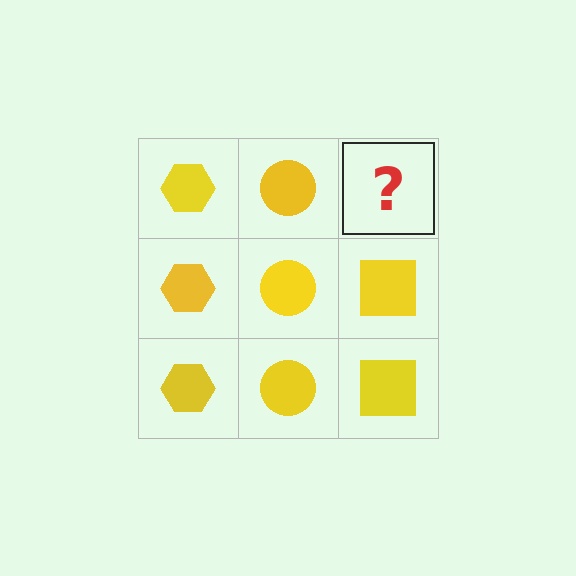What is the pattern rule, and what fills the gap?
The rule is that each column has a consistent shape. The gap should be filled with a yellow square.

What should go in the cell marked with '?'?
The missing cell should contain a yellow square.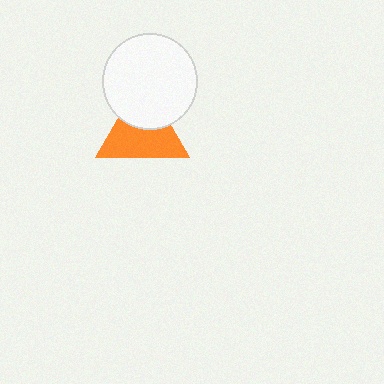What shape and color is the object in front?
The object in front is a white circle.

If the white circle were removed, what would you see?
You would see the complete orange triangle.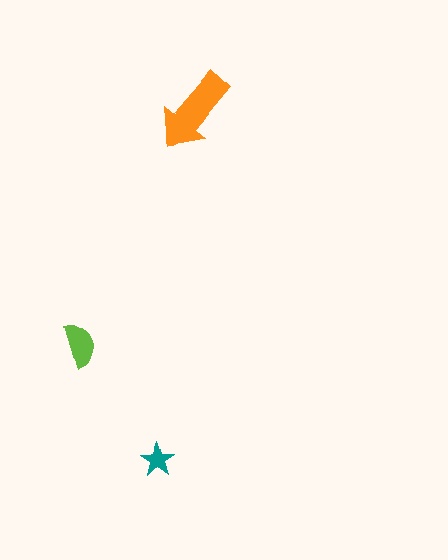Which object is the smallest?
The teal star.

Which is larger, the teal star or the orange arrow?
The orange arrow.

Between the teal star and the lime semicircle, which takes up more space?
The lime semicircle.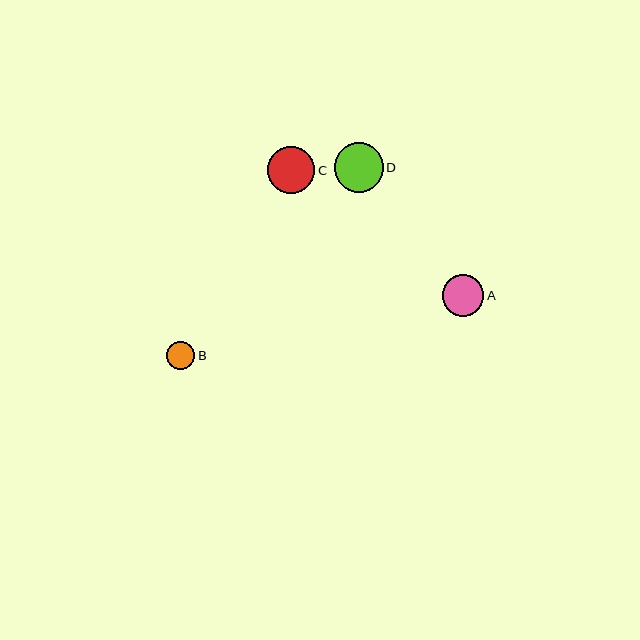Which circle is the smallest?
Circle B is the smallest with a size of approximately 28 pixels.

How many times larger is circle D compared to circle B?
Circle D is approximately 1.8 times the size of circle B.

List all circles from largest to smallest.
From largest to smallest: D, C, A, B.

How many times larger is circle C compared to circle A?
Circle C is approximately 1.2 times the size of circle A.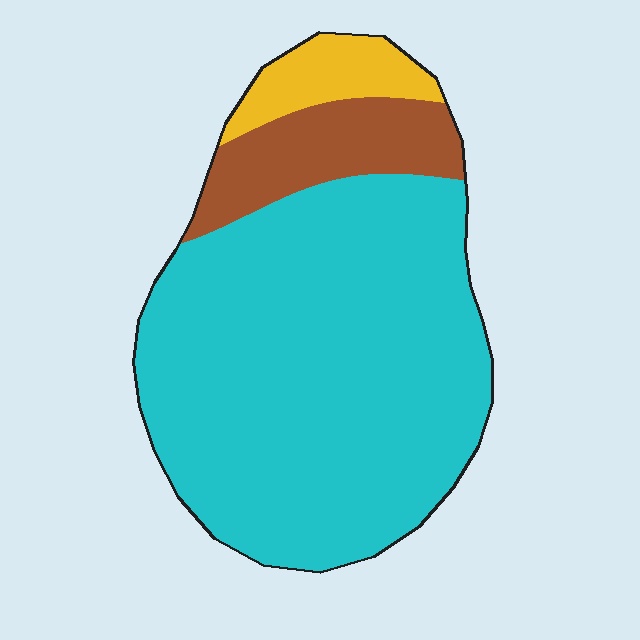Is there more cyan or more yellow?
Cyan.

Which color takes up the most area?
Cyan, at roughly 75%.